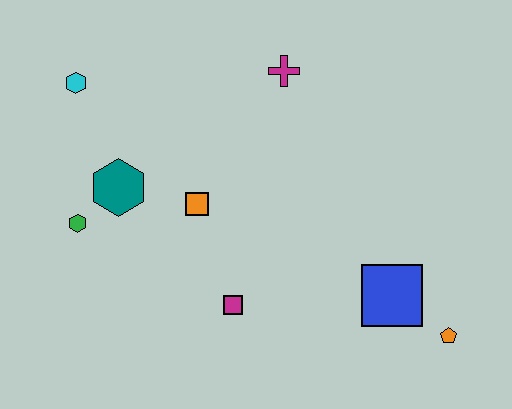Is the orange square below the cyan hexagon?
Yes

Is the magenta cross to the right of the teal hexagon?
Yes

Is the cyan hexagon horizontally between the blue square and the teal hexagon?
No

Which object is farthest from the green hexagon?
The orange pentagon is farthest from the green hexagon.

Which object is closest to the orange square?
The teal hexagon is closest to the orange square.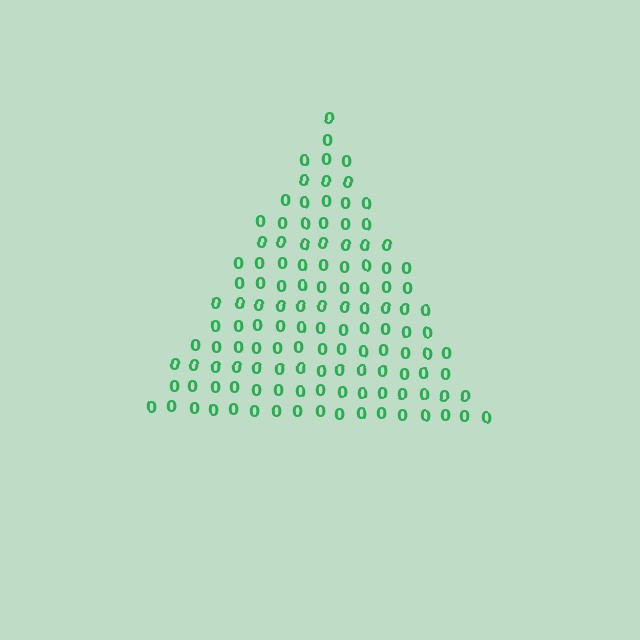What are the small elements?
The small elements are digit 0's.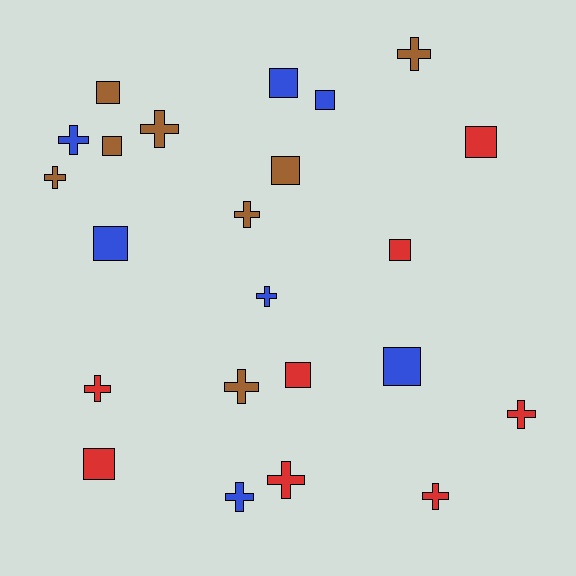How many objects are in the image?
There are 23 objects.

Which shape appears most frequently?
Cross, with 12 objects.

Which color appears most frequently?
Red, with 8 objects.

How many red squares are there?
There are 4 red squares.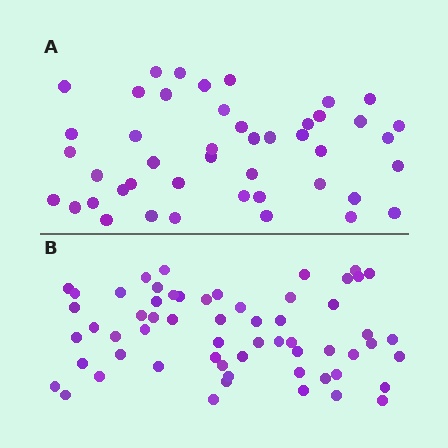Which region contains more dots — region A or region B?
Region B (the bottom region) has more dots.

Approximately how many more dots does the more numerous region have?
Region B has approximately 15 more dots than region A.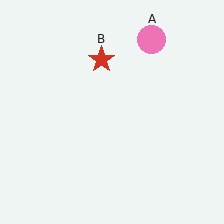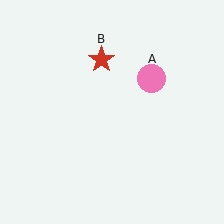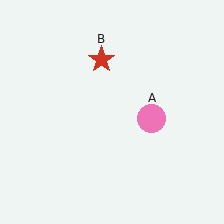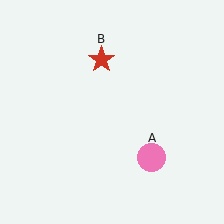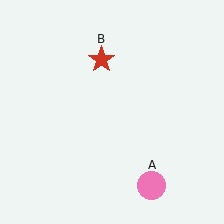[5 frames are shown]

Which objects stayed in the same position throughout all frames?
Red star (object B) remained stationary.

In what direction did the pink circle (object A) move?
The pink circle (object A) moved down.